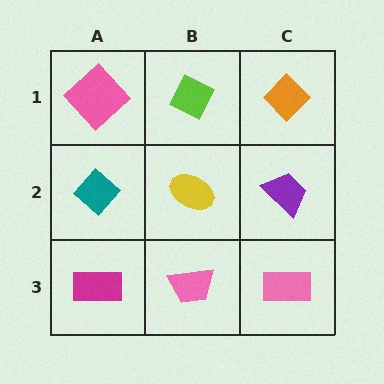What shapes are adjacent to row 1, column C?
A purple trapezoid (row 2, column C), a lime diamond (row 1, column B).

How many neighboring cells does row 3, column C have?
2.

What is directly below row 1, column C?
A purple trapezoid.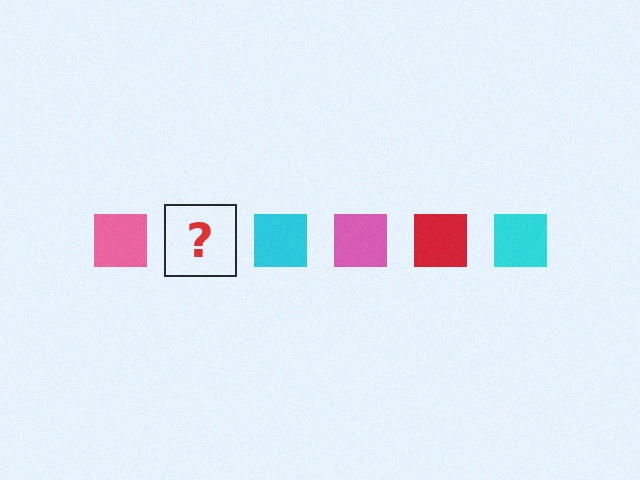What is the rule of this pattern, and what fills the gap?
The rule is that the pattern cycles through pink, red, cyan squares. The gap should be filled with a red square.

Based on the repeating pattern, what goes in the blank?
The blank should be a red square.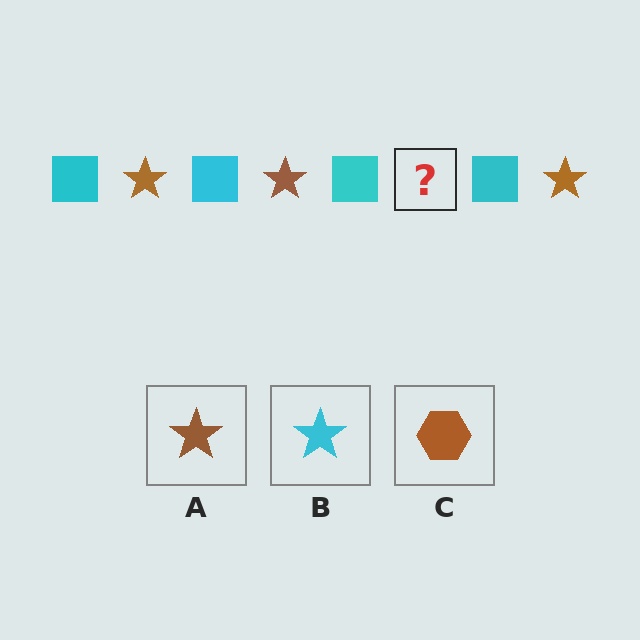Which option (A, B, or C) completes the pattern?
A.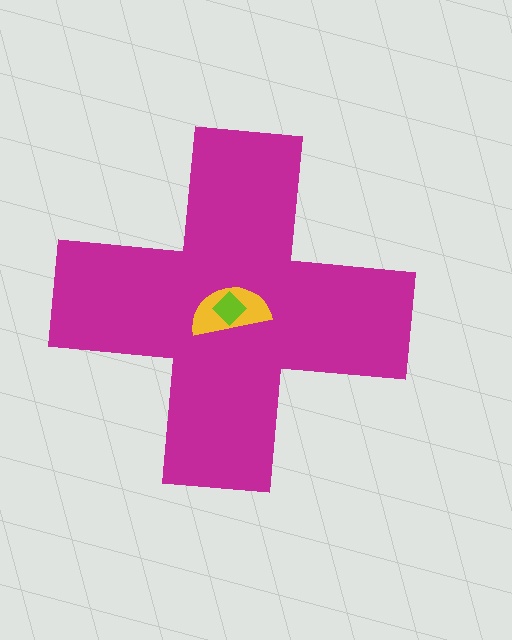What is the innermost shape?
The lime diamond.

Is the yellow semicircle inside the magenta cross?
Yes.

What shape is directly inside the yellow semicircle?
The lime diamond.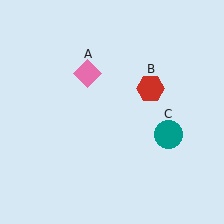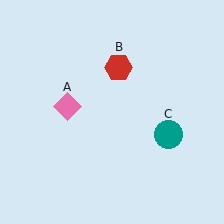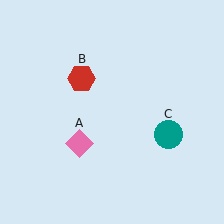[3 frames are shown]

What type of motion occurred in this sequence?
The pink diamond (object A), red hexagon (object B) rotated counterclockwise around the center of the scene.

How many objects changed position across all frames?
2 objects changed position: pink diamond (object A), red hexagon (object B).